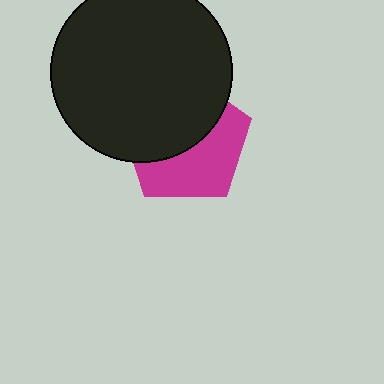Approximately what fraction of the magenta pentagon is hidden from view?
Roughly 52% of the magenta pentagon is hidden behind the black circle.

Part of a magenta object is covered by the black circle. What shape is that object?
It is a pentagon.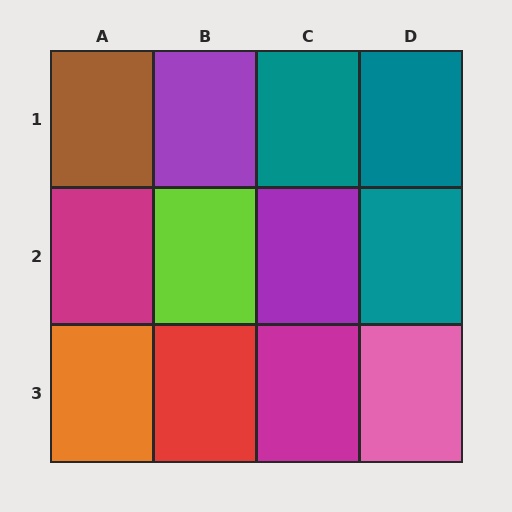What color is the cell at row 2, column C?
Purple.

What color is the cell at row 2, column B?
Lime.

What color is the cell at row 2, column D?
Teal.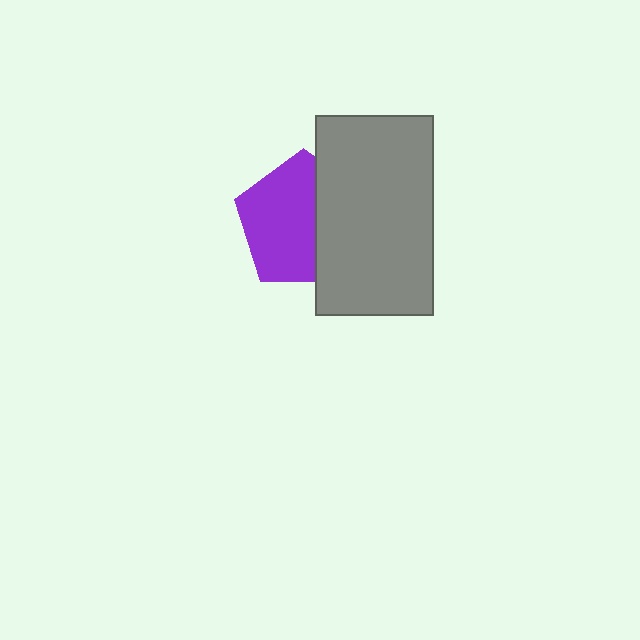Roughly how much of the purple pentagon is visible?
About half of it is visible (roughly 62%).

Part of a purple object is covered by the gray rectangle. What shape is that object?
It is a pentagon.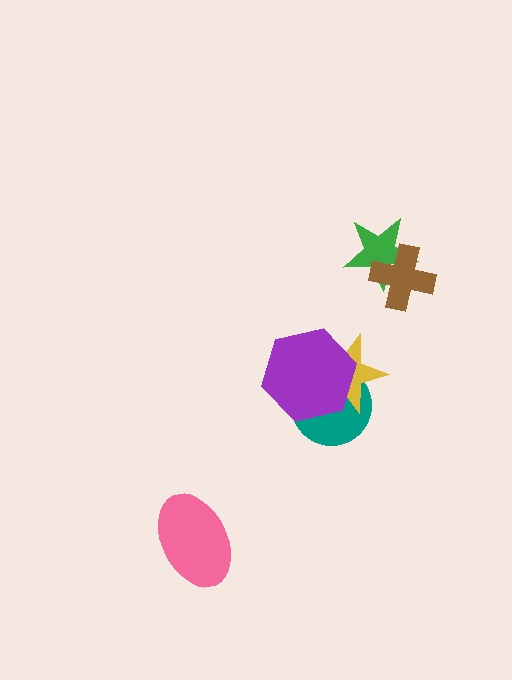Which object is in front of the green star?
The brown cross is in front of the green star.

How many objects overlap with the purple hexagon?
2 objects overlap with the purple hexagon.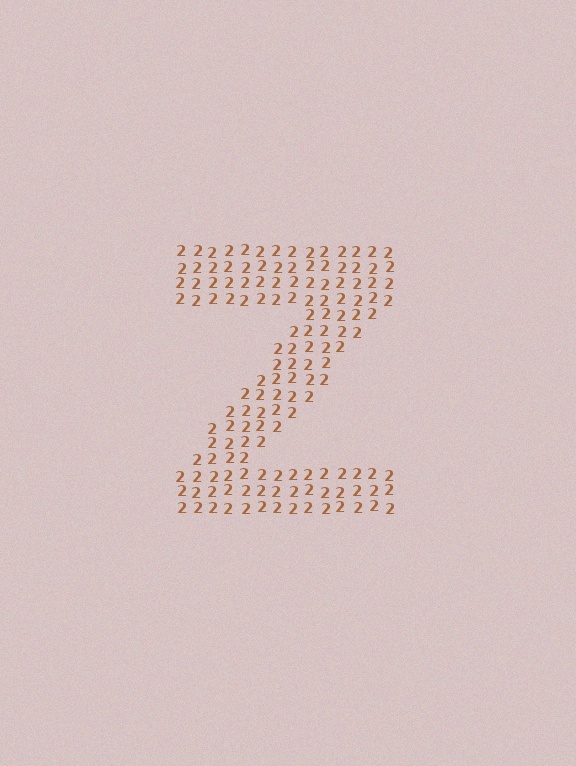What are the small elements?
The small elements are digit 2's.